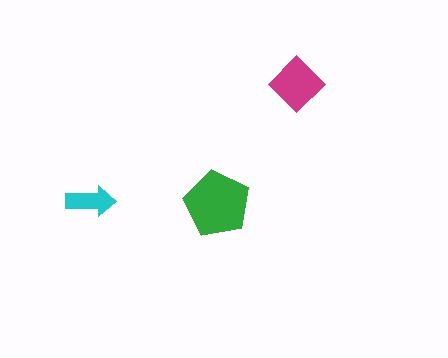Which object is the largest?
The green pentagon.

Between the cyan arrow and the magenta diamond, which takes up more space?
The magenta diamond.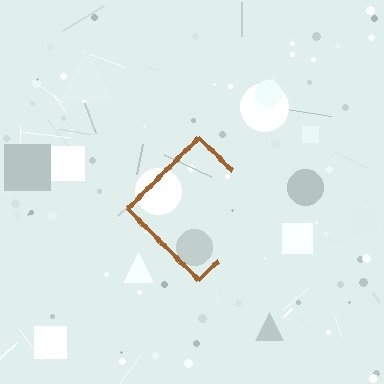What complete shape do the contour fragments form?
The contour fragments form a diamond.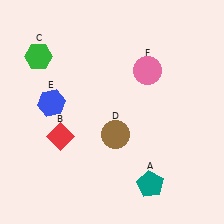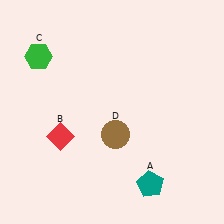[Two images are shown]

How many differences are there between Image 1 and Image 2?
There are 2 differences between the two images.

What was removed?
The blue hexagon (E), the pink circle (F) were removed in Image 2.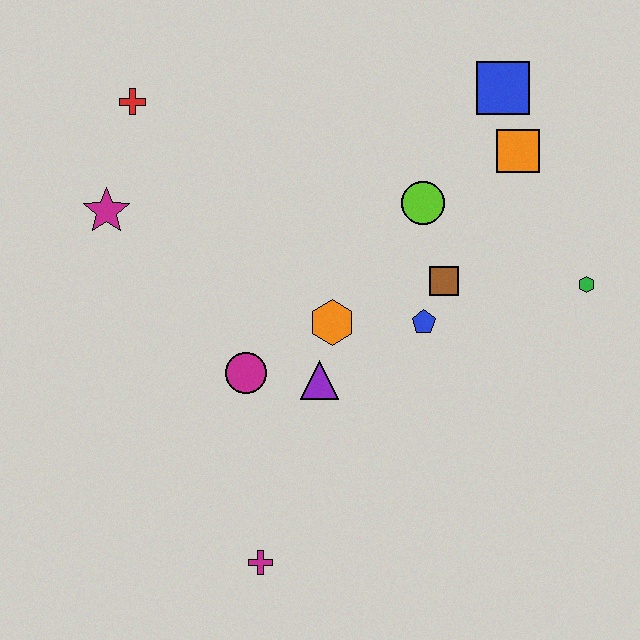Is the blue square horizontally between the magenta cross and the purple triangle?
No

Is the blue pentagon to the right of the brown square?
No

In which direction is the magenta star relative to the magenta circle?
The magenta star is above the magenta circle.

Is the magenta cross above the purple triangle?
No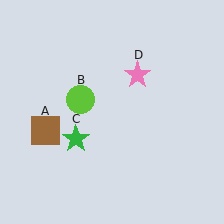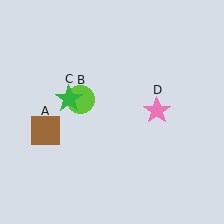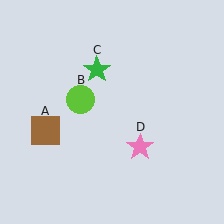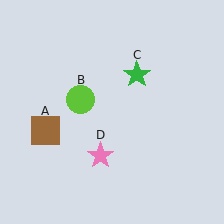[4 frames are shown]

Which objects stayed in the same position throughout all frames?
Brown square (object A) and lime circle (object B) remained stationary.